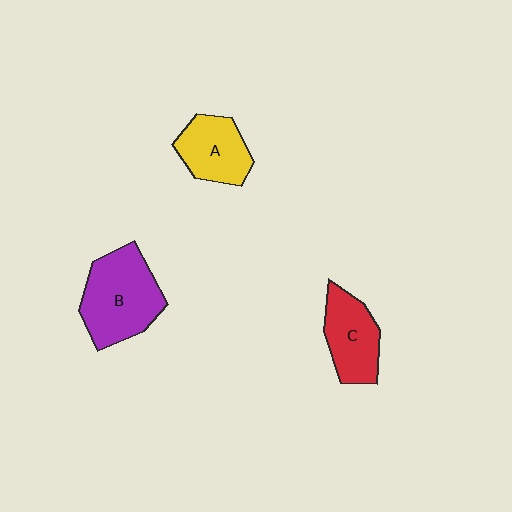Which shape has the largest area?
Shape B (purple).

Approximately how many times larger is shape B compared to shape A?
Approximately 1.5 times.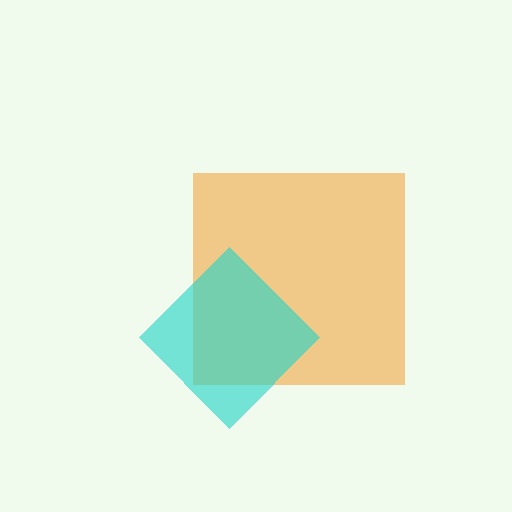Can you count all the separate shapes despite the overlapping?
Yes, there are 2 separate shapes.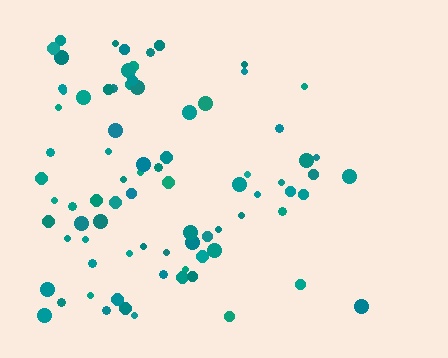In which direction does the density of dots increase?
From right to left, with the left side densest.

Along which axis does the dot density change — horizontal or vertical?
Horizontal.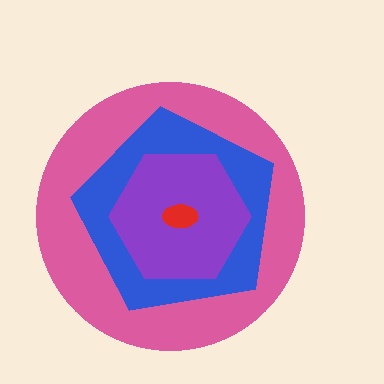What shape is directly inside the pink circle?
The blue pentagon.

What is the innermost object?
The red ellipse.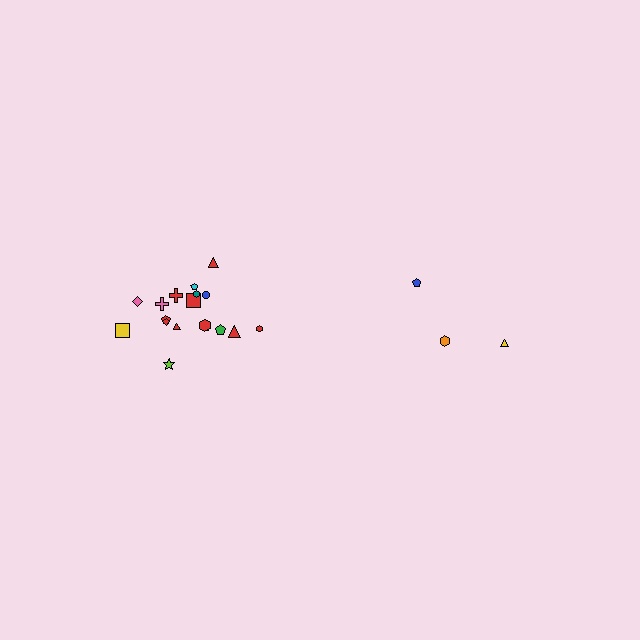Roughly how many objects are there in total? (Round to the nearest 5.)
Roughly 20 objects in total.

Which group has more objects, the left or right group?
The left group.